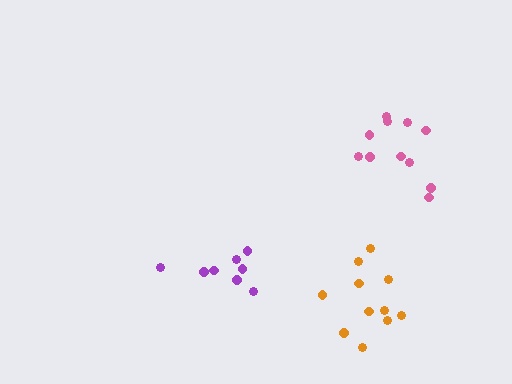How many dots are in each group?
Group 1: 11 dots, Group 2: 8 dots, Group 3: 11 dots (30 total).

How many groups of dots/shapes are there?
There are 3 groups.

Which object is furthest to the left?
The purple cluster is leftmost.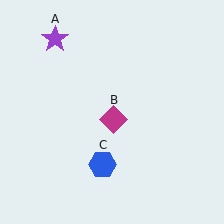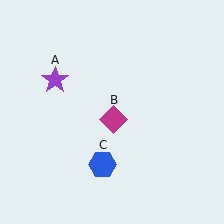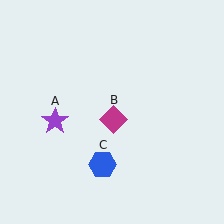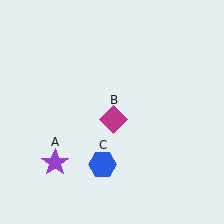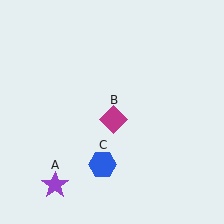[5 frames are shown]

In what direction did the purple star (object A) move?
The purple star (object A) moved down.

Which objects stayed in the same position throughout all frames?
Magenta diamond (object B) and blue hexagon (object C) remained stationary.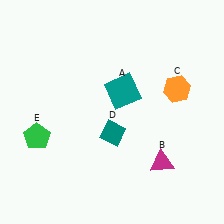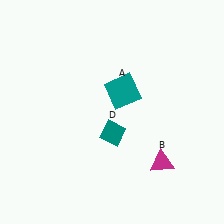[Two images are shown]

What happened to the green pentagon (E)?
The green pentagon (E) was removed in Image 2. It was in the bottom-left area of Image 1.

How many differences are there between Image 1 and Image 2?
There are 2 differences between the two images.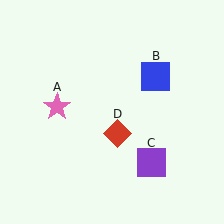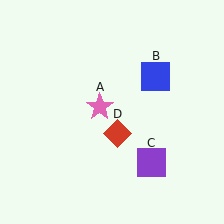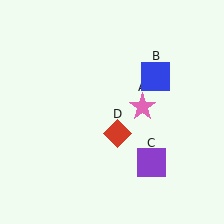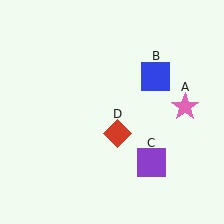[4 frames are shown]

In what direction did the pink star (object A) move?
The pink star (object A) moved right.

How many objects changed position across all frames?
1 object changed position: pink star (object A).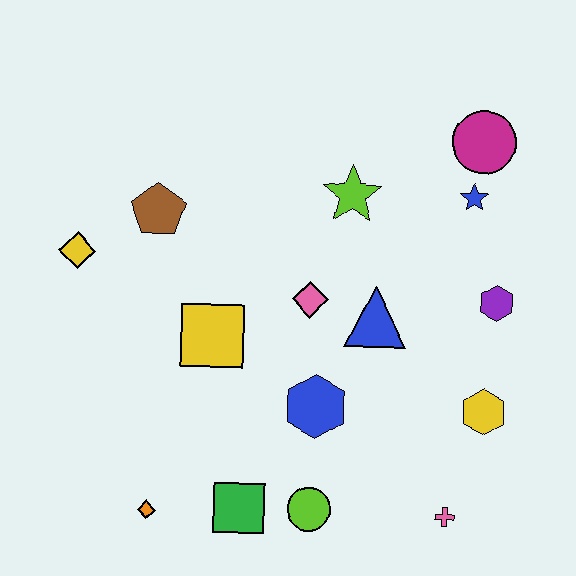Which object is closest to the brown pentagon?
The yellow diamond is closest to the brown pentagon.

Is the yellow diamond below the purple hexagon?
No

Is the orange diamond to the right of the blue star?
No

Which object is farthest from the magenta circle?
The orange diamond is farthest from the magenta circle.